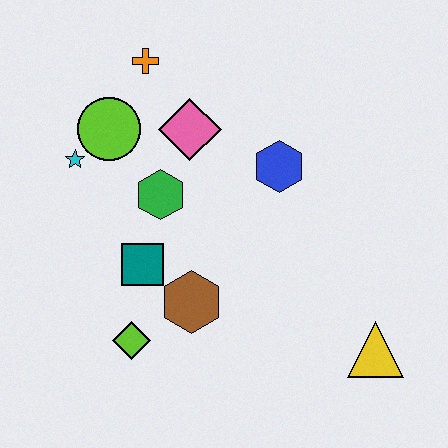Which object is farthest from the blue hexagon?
The lime diamond is farthest from the blue hexagon.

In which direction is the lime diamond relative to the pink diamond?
The lime diamond is below the pink diamond.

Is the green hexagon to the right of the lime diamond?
Yes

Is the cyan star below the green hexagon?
No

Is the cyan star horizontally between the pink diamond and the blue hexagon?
No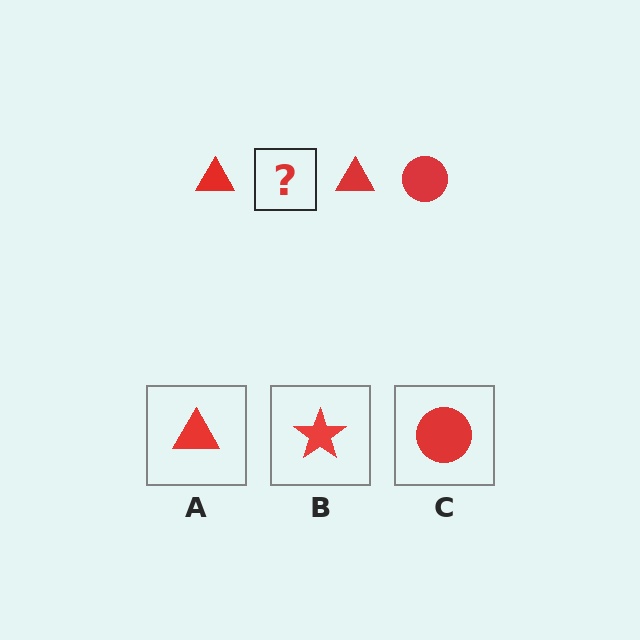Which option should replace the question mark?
Option C.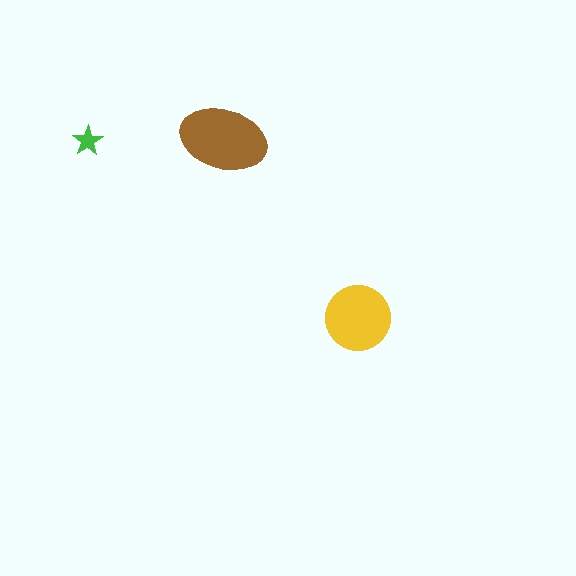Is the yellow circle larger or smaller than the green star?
Larger.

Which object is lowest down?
The yellow circle is bottommost.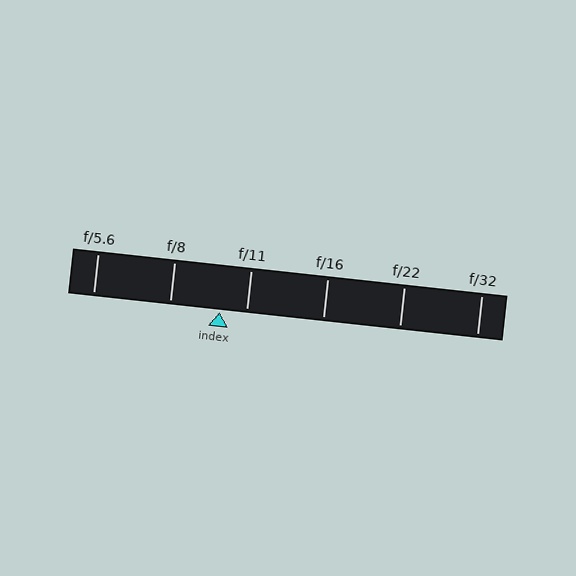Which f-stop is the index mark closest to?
The index mark is closest to f/11.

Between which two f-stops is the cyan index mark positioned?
The index mark is between f/8 and f/11.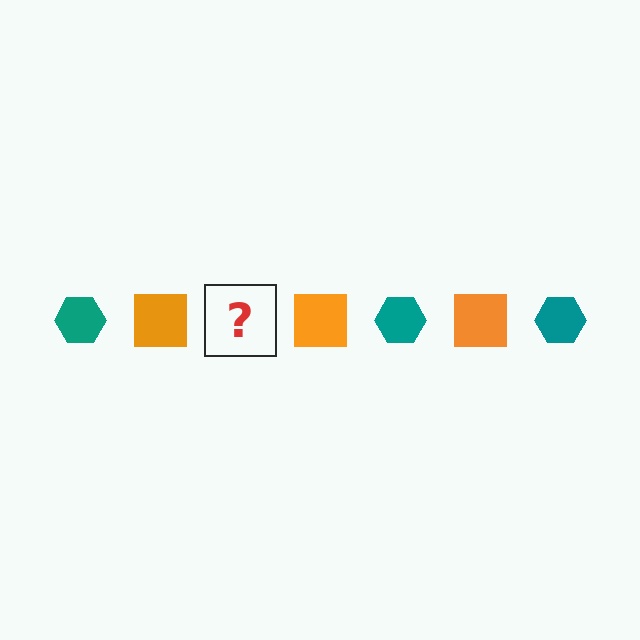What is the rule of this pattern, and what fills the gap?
The rule is that the pattern alternates between teal hexagon and orange square. The gap should be filled with a teal hexagon.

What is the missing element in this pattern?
The missing element is a teal hexagon.